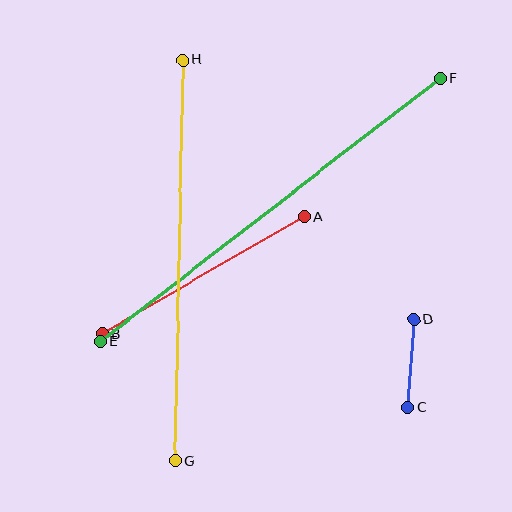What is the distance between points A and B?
The distance is approximately 234 pixels.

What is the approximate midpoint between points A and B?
The midpoint is at approximately (203, 275) pixels.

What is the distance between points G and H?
The distance is approximately 401 pixels.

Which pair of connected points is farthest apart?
Points E and F are farthest apart.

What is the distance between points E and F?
The distance is approximately 430 pixels.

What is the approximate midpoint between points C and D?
The midpoint is at approximately (411, 363) pixels.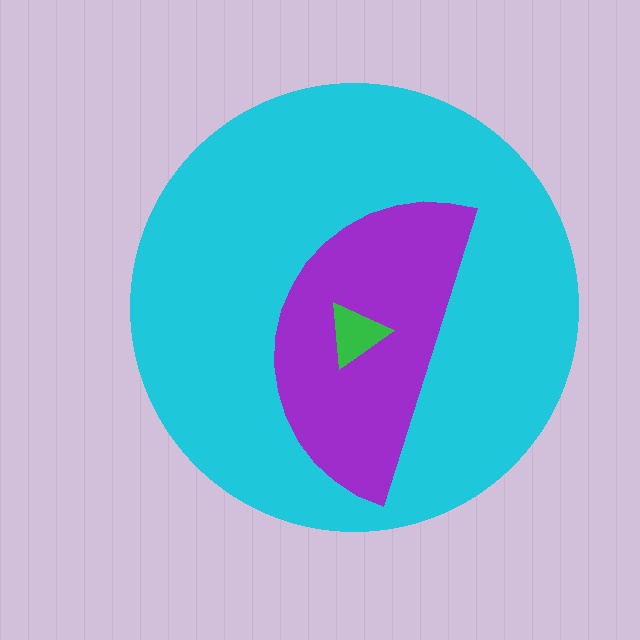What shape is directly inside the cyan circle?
The purple semicircle.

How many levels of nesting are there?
3.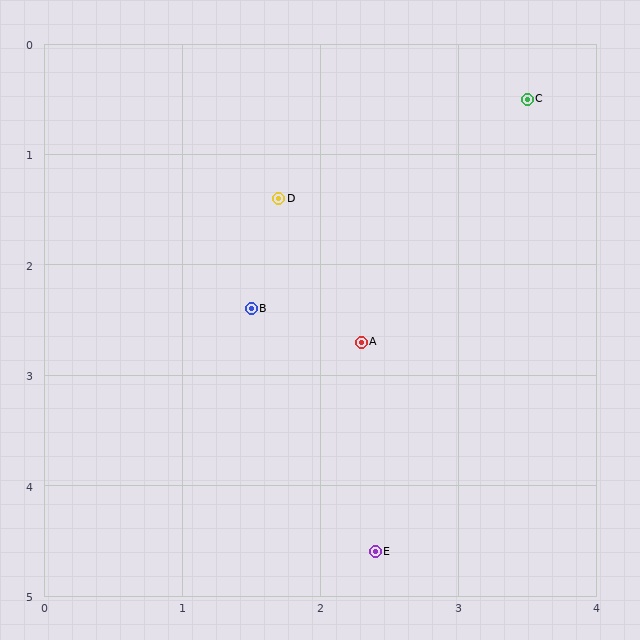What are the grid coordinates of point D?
Point D is at approximately (1.7, 1.4).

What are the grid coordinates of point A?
Point A is at approximately (2.3, 2.7).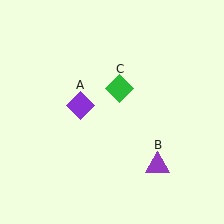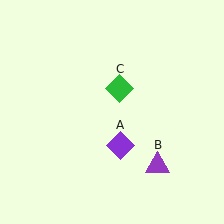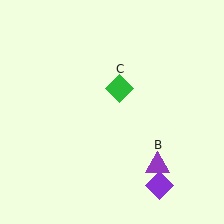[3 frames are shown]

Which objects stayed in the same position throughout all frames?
Purple triangle (object B) and green diamond (object C) remained stationary.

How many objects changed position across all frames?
1 object changed position: purple diamond (object A).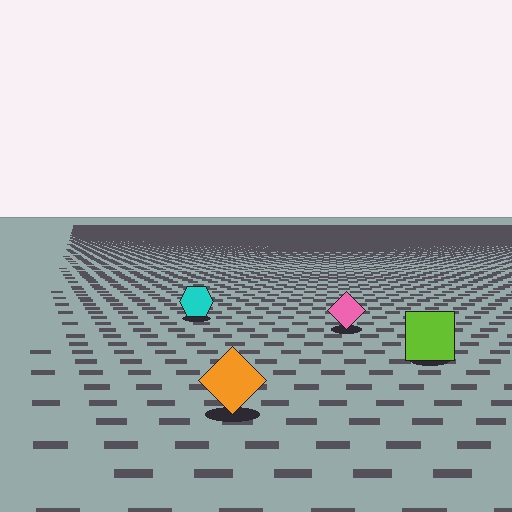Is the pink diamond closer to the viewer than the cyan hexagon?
Yes. The pink diamond is closer — you can tell from the texture gradient: the ground texture is coarser near it.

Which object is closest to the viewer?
The orange diamond is closest. The texture marks near it are larger and more spread out.